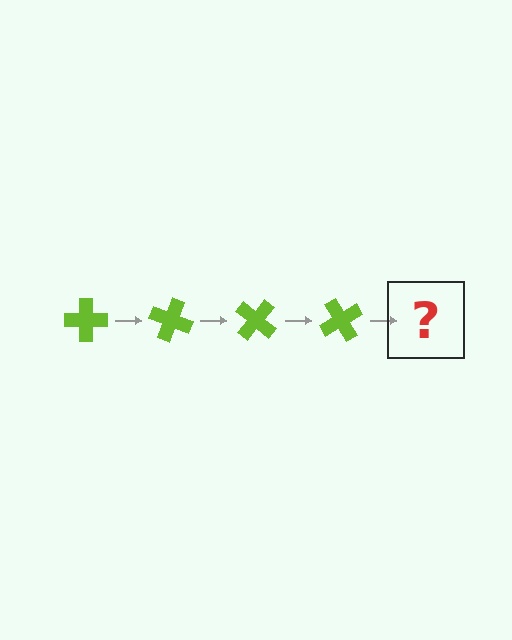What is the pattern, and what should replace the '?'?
The pattern is that the cross rotates 20 degrees each step. The '?' should be a lime cross rotated 80 degrees.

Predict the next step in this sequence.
The next step is a lime cross rotated 80 degrees.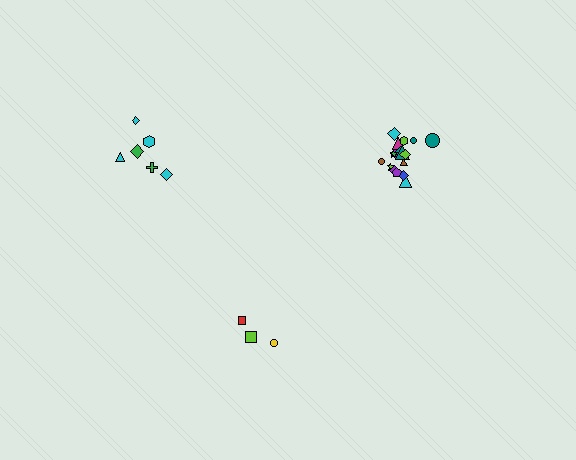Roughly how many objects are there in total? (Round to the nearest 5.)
Roughly 25 objects in total.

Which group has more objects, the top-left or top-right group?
The top-right group.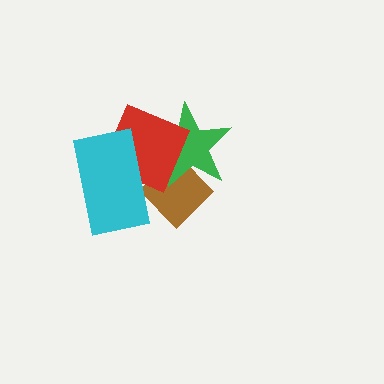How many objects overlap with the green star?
2 objects overlap with the green star.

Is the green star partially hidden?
Yes, it is partially covered by another shape.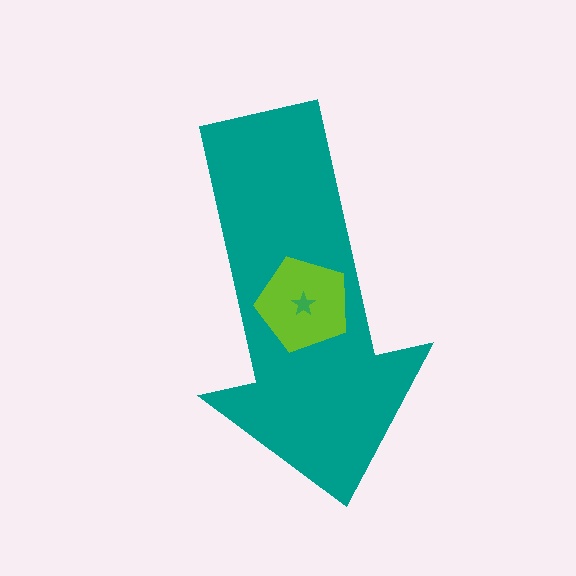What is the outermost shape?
The teal arrow.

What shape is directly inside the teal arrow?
The lime pentagon.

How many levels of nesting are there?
3.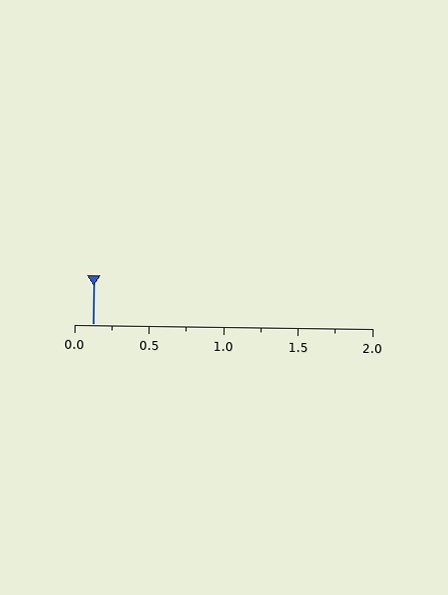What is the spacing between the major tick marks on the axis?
The major ticks are spaced 0.5 apart.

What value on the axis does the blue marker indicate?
The marker indicates approximately 0.12.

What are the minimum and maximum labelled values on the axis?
The axis runs from 0.0 to 2.0.